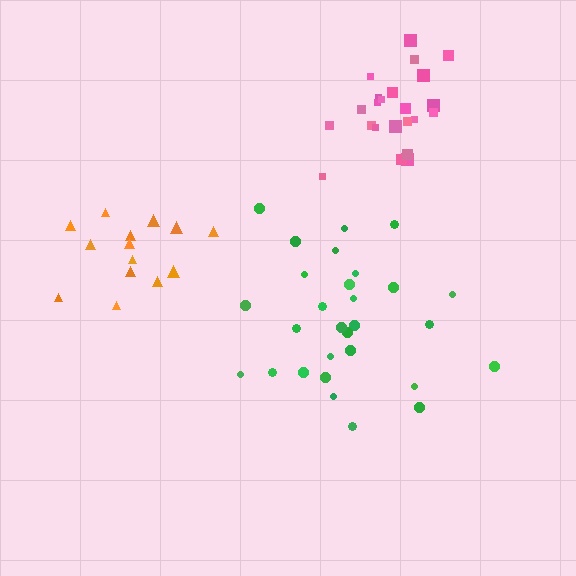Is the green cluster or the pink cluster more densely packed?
Pink.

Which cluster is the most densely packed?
Pink.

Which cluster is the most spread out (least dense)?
Green.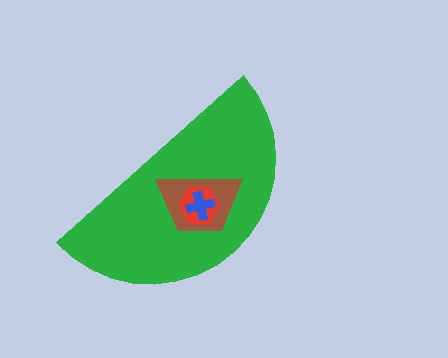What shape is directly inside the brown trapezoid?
The red hexagon.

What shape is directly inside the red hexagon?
The blue cross.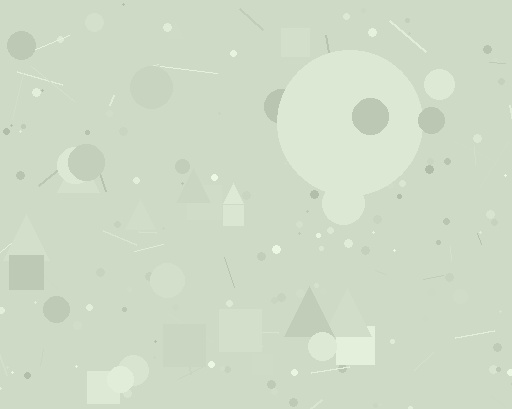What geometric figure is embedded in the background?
A circle is embedded in the background.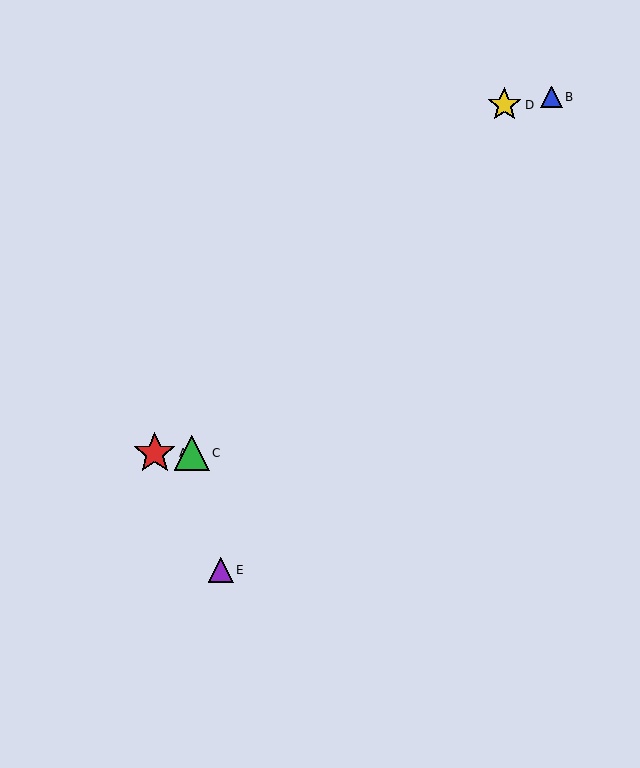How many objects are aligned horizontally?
2 objects (A, C) are aligned horizontally.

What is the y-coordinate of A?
Object A is at y≈453.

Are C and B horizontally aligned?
No, C is at y≈453 and B is at y≈97.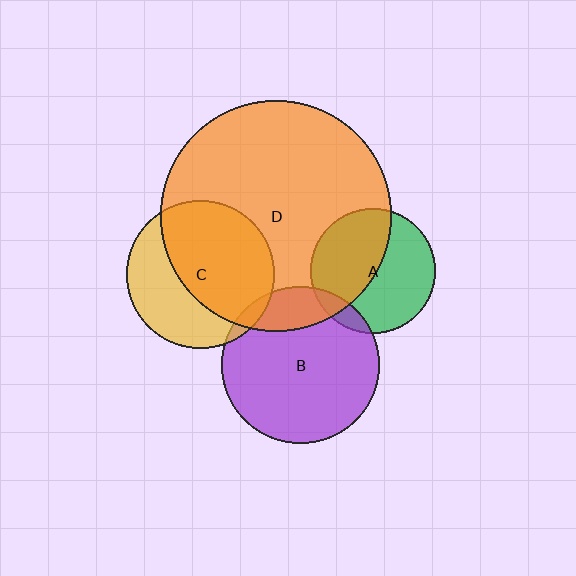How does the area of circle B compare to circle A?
Approximately 1.6 times.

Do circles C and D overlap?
Yes.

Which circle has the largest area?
Circle D (orange).